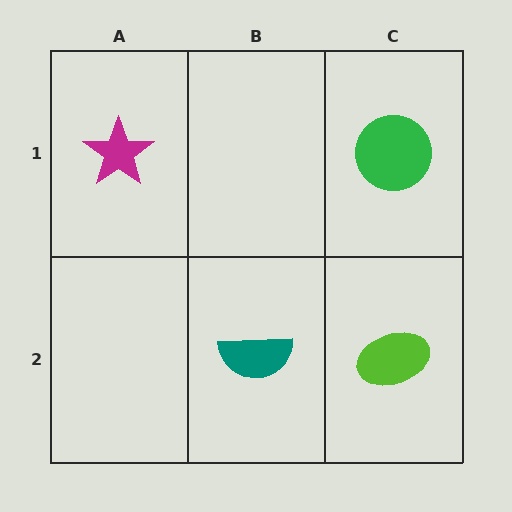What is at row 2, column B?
A teal semicircle.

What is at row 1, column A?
A magenta star.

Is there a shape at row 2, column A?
No, that cell is empty.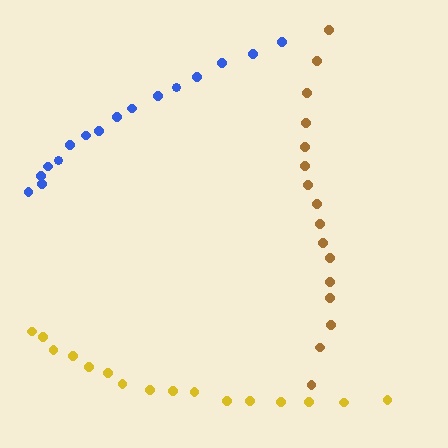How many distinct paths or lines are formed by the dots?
There are 3 distinct paths.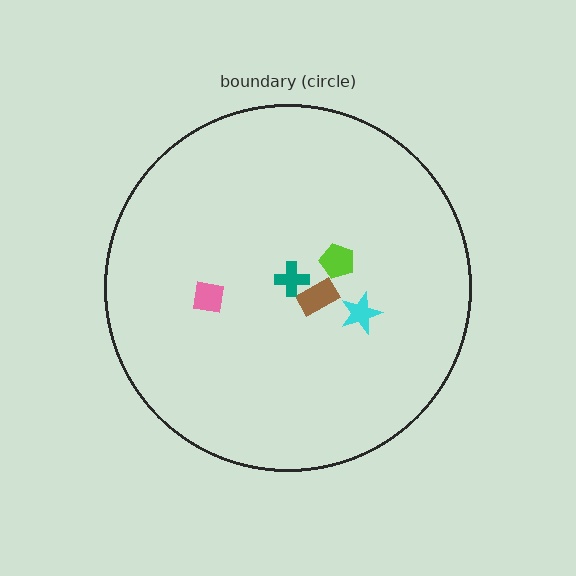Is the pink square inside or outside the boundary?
Inside.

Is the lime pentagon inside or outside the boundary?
Inside.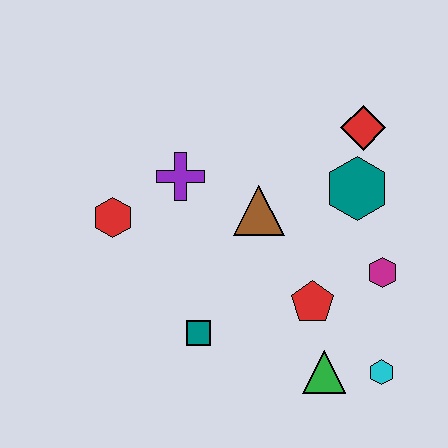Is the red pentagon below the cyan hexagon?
No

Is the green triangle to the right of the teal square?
Yes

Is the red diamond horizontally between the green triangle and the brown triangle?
No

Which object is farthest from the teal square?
The red diamond is farthest from the teal square.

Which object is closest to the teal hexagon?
The red diamond is closest to the teal hexagon.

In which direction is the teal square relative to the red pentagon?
The teal square is to the left of the red pentagon.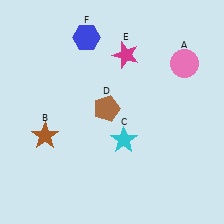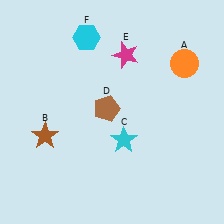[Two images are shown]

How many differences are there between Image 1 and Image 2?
There are 2 differences between the two images.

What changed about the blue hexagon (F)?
In Image 1, F is blue. In Image 2, it changed to cyan.